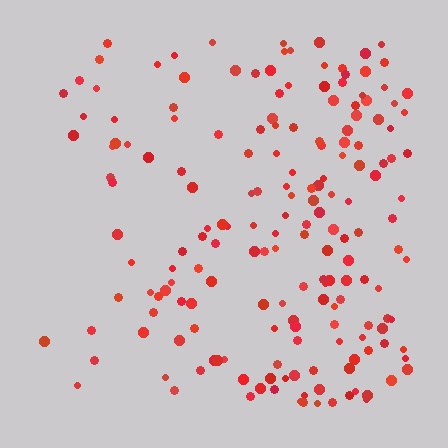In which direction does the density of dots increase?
From left to right, with the right side densest.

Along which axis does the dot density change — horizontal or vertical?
Horizontal.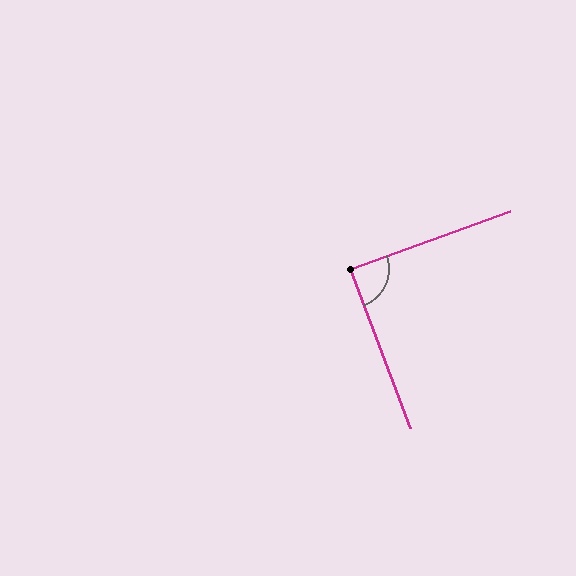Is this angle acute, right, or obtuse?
It is approximately a right angle.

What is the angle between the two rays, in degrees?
Approximately 89 degrees.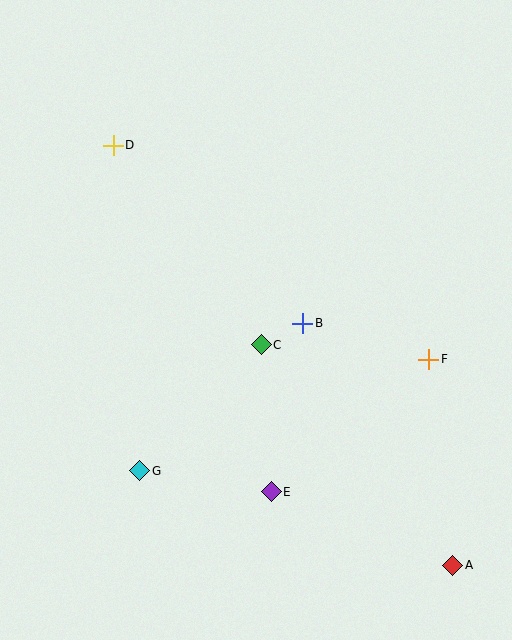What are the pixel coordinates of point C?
Point C is at (261, 345).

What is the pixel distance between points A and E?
The distance between A and E is 196 pixels.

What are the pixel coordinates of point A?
Point A is at (453, 565).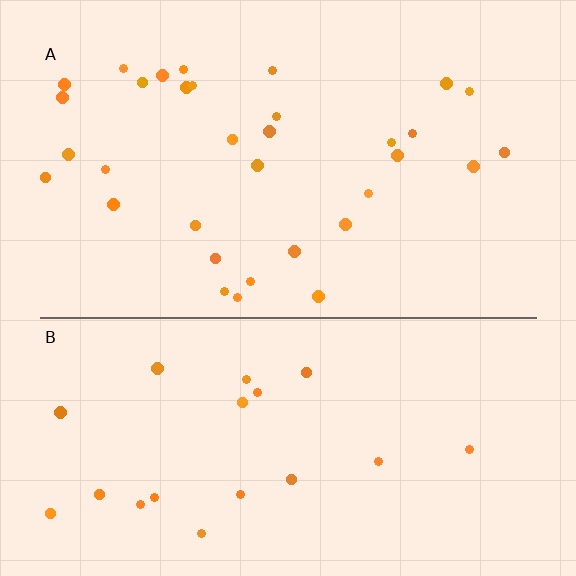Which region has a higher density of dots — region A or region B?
A (the top).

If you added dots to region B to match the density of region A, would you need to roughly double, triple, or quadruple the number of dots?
Approximately double.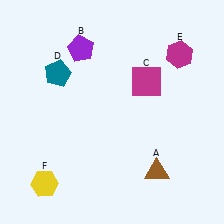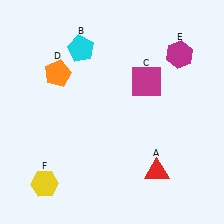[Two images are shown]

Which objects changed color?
A changed from brown to red. B changed from purple to cyan. D changed from teal to orange.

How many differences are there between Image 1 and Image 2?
There are 3 differences between the two images.